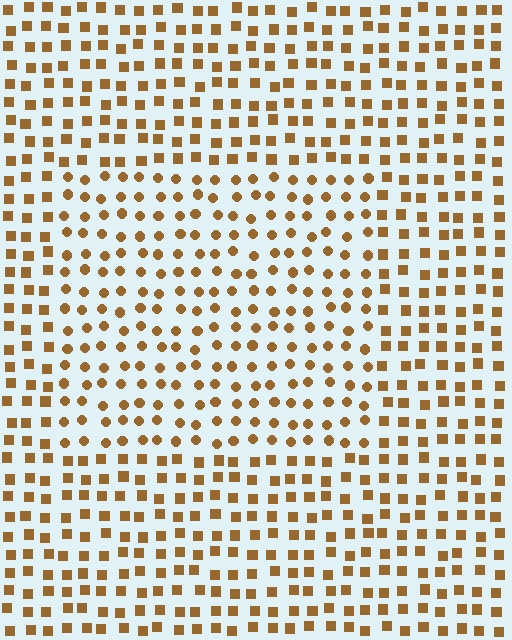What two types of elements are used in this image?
The image uses circles inside the rectangle region and squares outside it.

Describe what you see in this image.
The image is filled with small brown elements arranged in a uniform grid. A rectangle-shaped region contains circles, while the surrounding area contains squares. The boundary is defined purely by the change in element shape.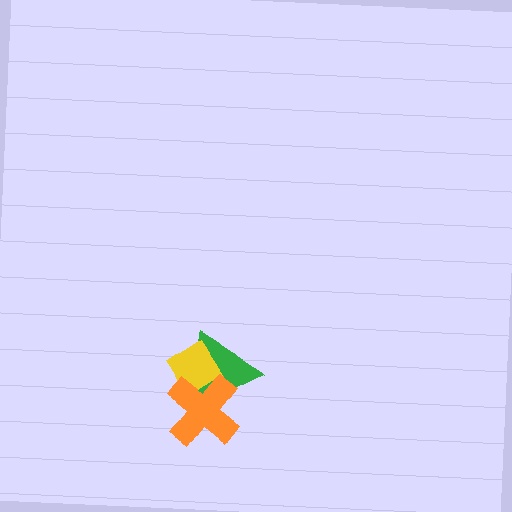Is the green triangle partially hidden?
Yes, it is partially covered by another shape.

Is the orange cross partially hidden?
No, no other shape covers it.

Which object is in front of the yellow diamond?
The orange cross is in front of the yellow diamond.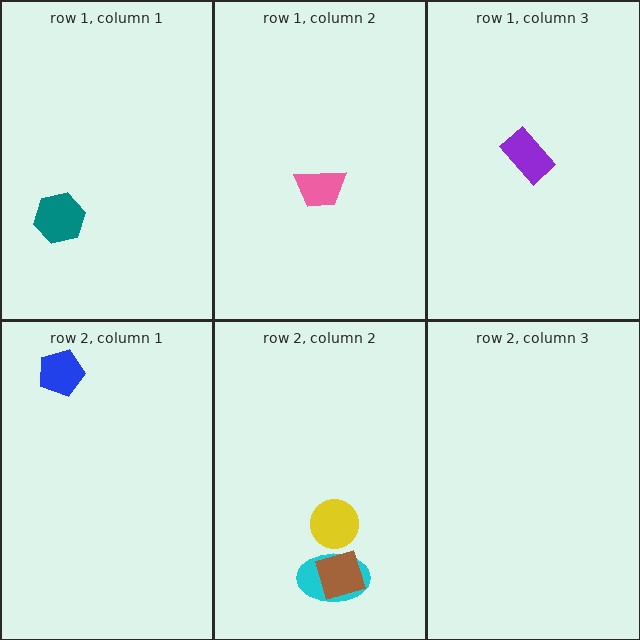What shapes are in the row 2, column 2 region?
The cyan ellipse, the yellow circle, the brown diamond.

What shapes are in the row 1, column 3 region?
The purple rectangle.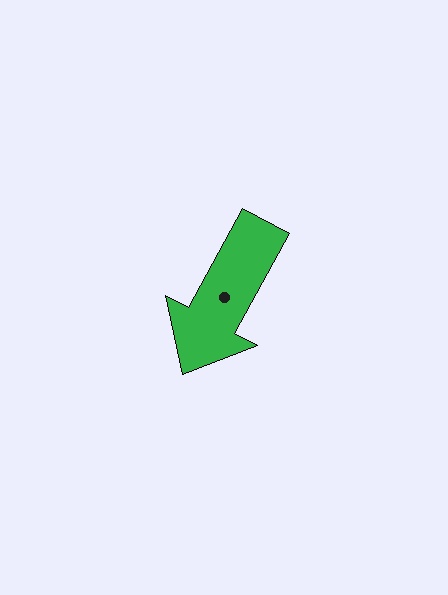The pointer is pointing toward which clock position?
Roughly 7 o'clock.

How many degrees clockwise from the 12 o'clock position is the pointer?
Approximately 209 degrees.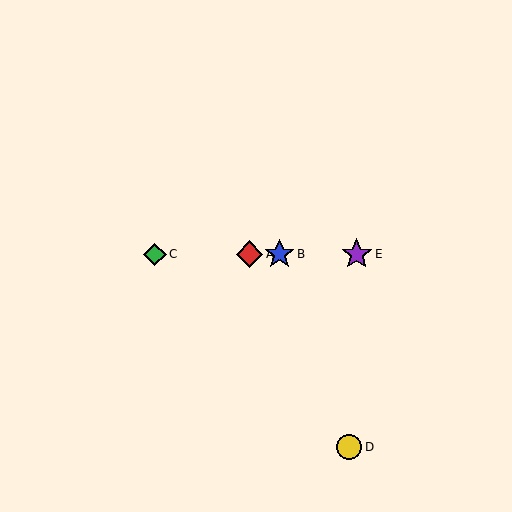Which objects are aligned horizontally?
Objects A, B, C, E are aligned horizontally.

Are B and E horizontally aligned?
Yes, both are at y≈254.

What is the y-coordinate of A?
Object A is at y≈254.